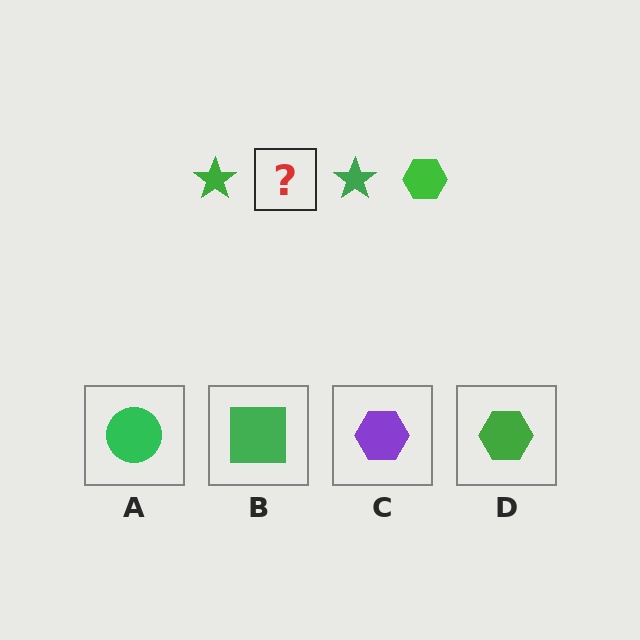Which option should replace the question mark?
Option D.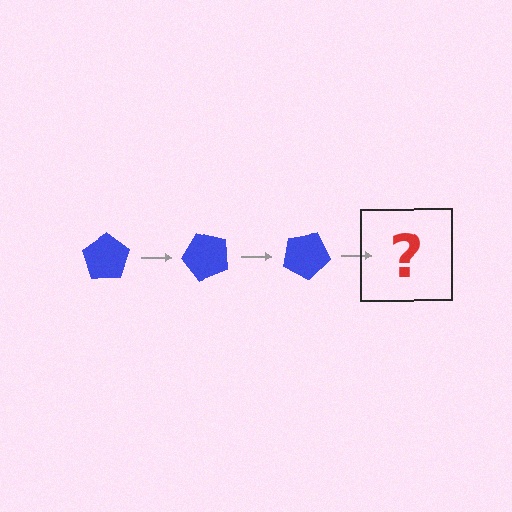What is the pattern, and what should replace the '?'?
The pattern is that the pentagon rotates 50 degrees each step. The '?' should be a blue pentagon rotated 150 degrees.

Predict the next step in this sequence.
The next step is a blue pentagon rotated 150 degrees.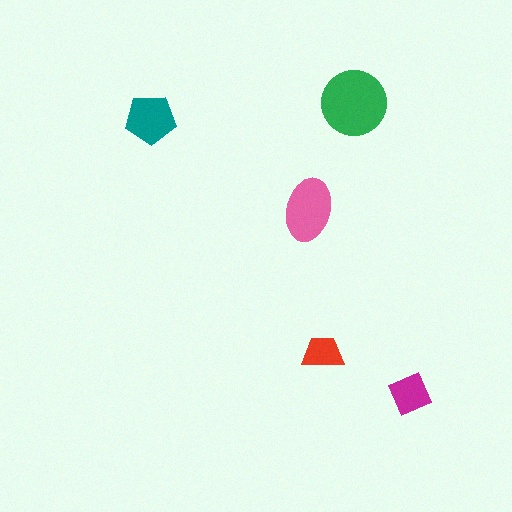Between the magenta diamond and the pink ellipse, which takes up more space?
The pink ellipse.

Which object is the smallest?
The red trapezoid.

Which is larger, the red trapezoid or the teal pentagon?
The teal pentagon.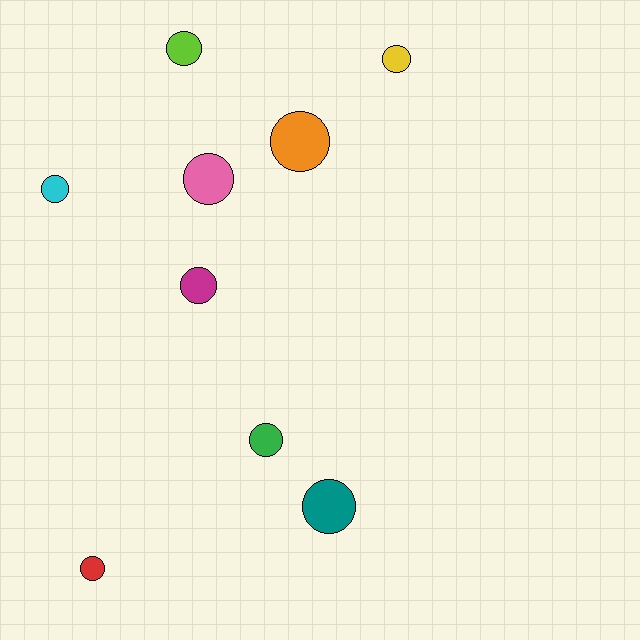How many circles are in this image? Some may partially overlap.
There are 9 circles.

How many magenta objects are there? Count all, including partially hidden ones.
There is 1 magenta object.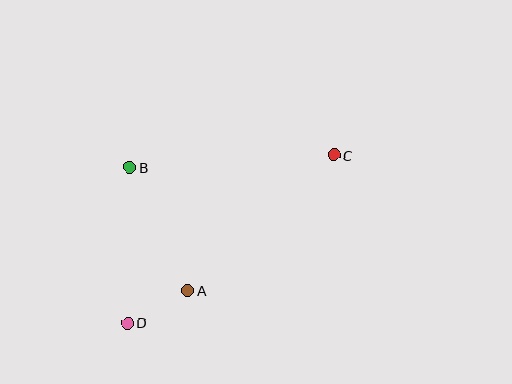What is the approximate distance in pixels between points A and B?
The distance between A and B is approximately 136 pixels.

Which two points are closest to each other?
Points A and D are closest to each other.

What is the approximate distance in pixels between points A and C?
The distance between A and C is approximately 199 pixels.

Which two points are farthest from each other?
Points C and D are farthest from each other.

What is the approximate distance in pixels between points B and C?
The distance between B and C is approximately 205 pixels.